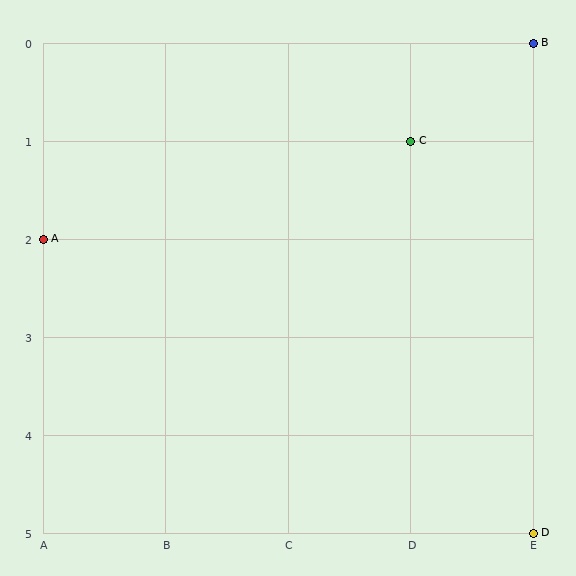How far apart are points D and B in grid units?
Points D and B are 5 rows apart.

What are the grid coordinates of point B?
Point B is at grid coordinates (E, 0).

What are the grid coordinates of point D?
Point D is at grid coordinates (E, 5).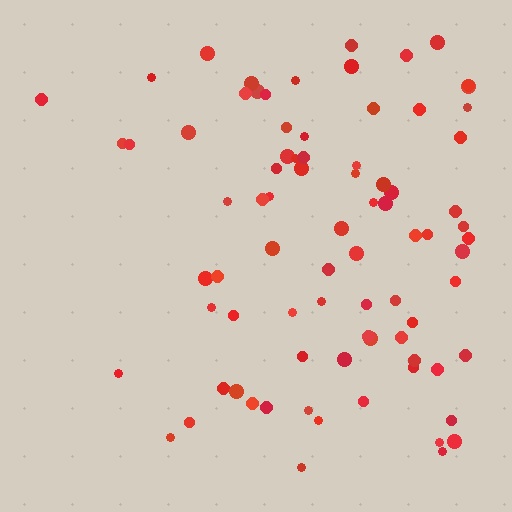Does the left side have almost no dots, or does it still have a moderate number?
Still a moderate number, just noticeably fewer than the right.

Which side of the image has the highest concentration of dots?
The right.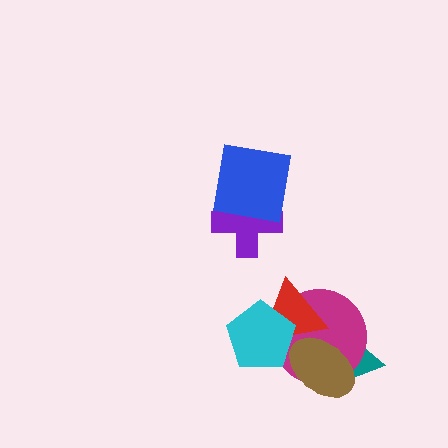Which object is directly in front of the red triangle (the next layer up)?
The cyan pentagon is directly in front of the red triangle.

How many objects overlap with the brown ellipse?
3 objects overlap with the brown ellipse.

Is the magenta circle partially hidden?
Yes, it is partially covered by another shape.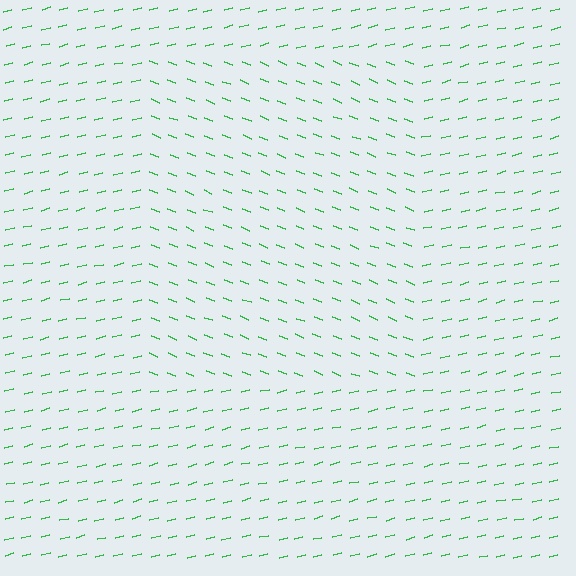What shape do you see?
I see a rectangle.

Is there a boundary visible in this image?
Yes, there is a texture boundary formed by a change in line orientation.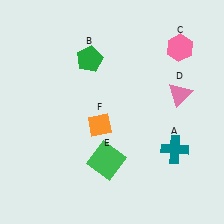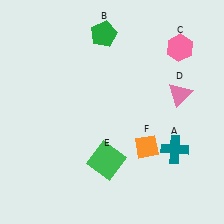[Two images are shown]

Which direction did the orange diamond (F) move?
The orange diamond (F) moved right.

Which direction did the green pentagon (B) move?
The green pentagon (B) moved up.